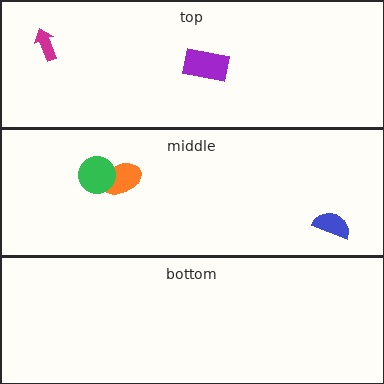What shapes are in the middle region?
The orange ellipse, the green circle, the blue semicircle.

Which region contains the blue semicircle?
The middle region.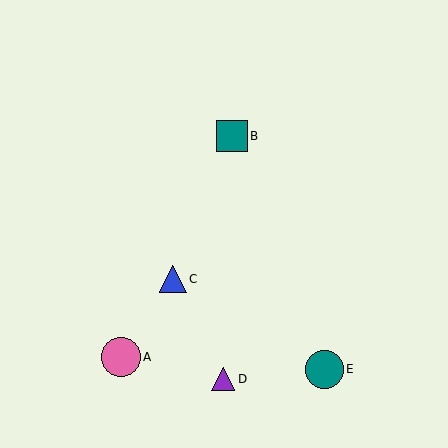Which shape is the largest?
The pink circle (labeled A) is the largest.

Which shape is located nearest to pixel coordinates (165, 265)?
The blue triangle (labeled C) at (173, 279) is nearest to that location.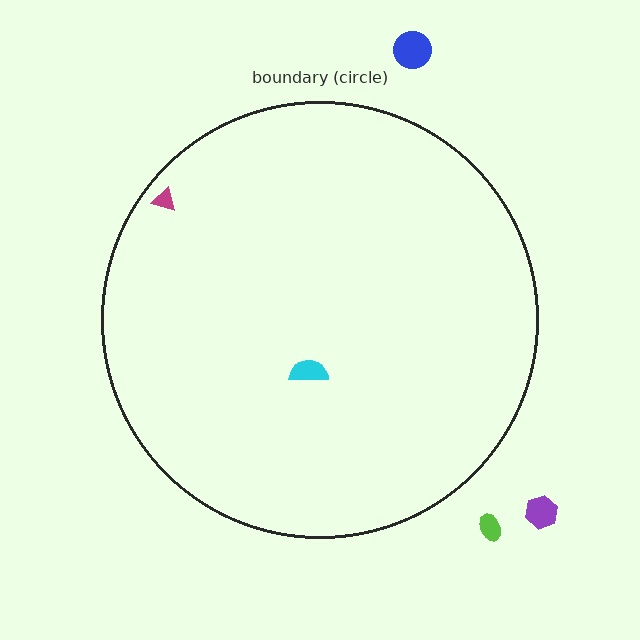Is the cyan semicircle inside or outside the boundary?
Inside.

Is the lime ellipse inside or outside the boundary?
Outside.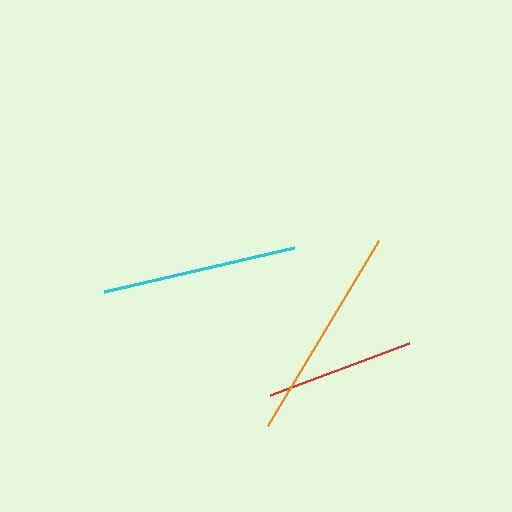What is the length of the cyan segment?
The cyan segment is approximately 195 pixels long.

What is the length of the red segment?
The red segment is approximately 149 pixels long.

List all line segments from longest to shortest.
From longest to shortest: orange, cyan, red.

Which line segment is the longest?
The orange line is the longest at approximately 215 pixels.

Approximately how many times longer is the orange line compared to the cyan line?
The orange line is approximately 1.1 times the length of the cyan line.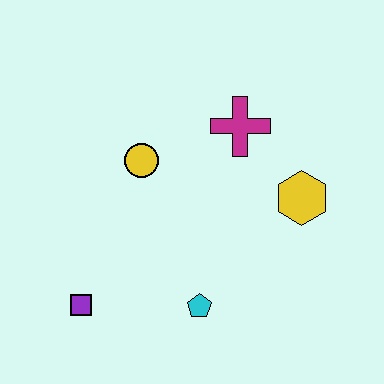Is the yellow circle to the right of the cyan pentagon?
No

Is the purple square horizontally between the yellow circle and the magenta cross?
No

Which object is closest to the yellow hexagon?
The magenta cross is closest to the yellow hexagon.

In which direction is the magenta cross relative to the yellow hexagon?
The magenta cross is above the yellow hexagon.